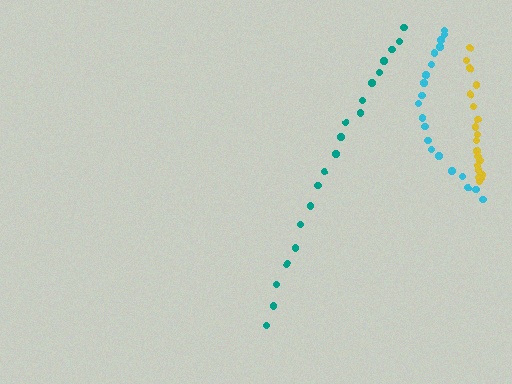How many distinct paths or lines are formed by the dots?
There are 3 distinct paths.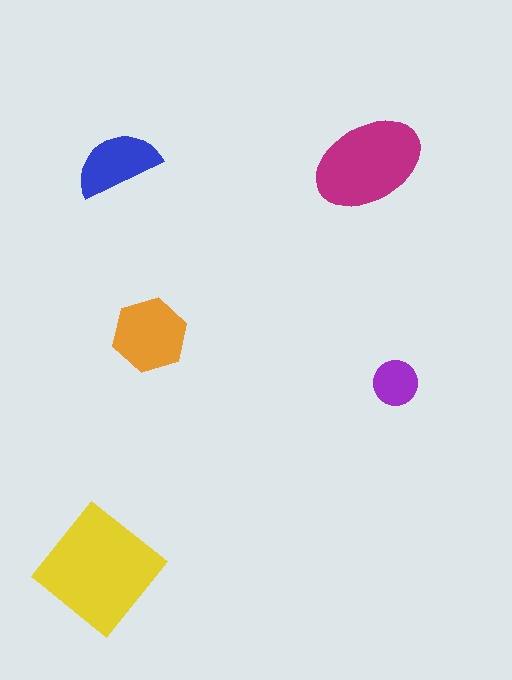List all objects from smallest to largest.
The purple circle, the blue semicircle, the orange hexagon, the magenta ellipse, the yellow diamond.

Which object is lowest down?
The yellow diamond is bottommost.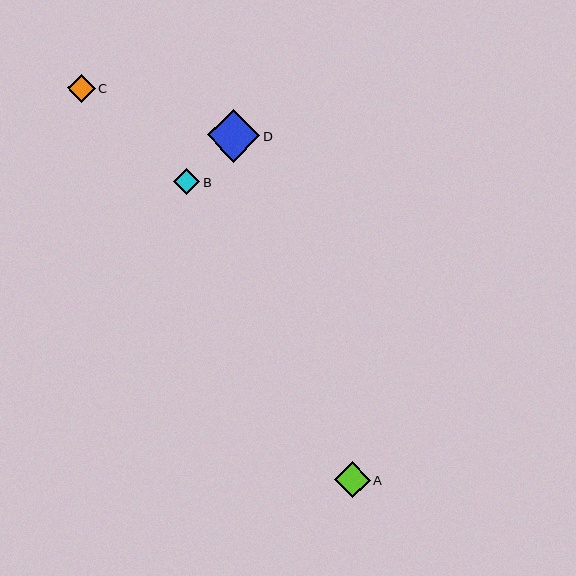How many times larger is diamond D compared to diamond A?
Diamond D is approximately 1.5 times the size of diamond A.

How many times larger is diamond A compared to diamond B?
Diamond A is approximately 1.4 times the size of diamond B.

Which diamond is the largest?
Diamond D is the largest with a size of approximately 52 pixels.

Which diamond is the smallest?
Diamond B is the smallest with a size of approximately 26 pixels.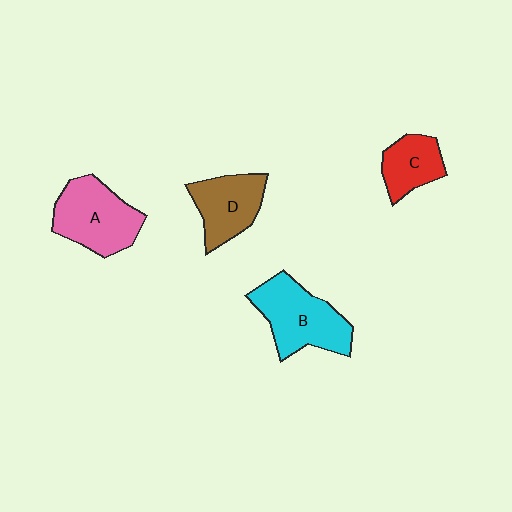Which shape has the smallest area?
Shape C (red).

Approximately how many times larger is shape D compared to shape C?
Approximately 1.3 times.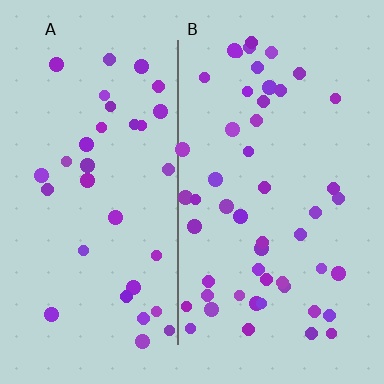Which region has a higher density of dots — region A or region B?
B (the right).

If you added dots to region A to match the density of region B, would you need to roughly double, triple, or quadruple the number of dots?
Approximately double.